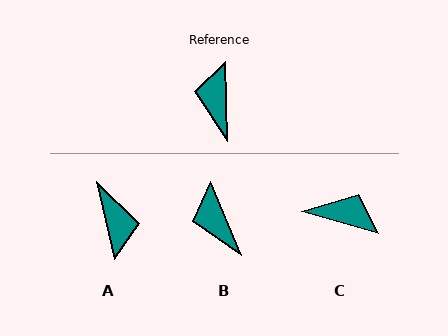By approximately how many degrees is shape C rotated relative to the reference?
Approximately 107 degrees clockwise.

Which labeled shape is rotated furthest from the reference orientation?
A, about 168 degrees away.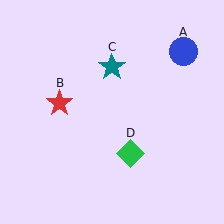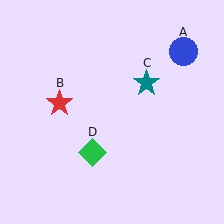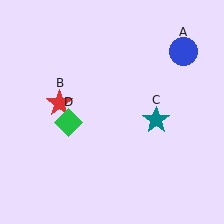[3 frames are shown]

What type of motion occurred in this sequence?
The teal star (object C), green diamond (object D) rotated clockwise around the center of the scene.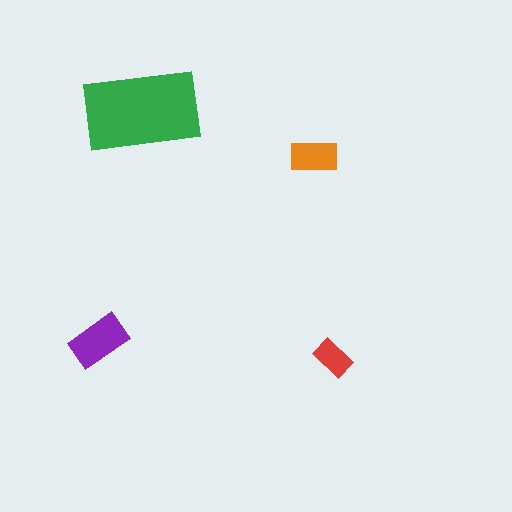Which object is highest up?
The green rectangle is topmost.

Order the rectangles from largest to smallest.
the green one, the purple one, the orange one, the red one.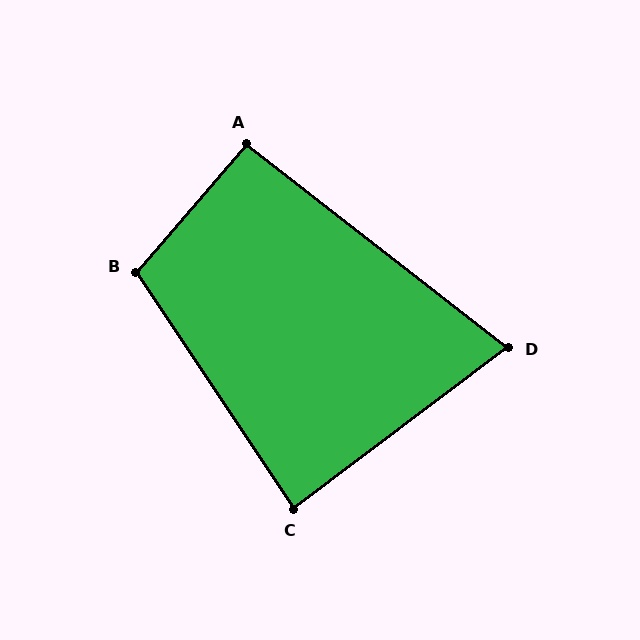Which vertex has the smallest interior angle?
D, at approximately 75 degrees.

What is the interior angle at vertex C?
Approximately 87 degrees (approximately right).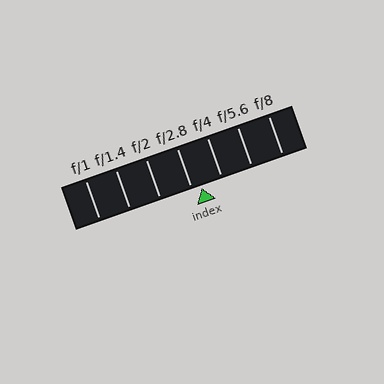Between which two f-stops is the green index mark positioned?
The index mark is between f/2.8 and f/4.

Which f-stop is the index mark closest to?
The index mark is closest to f/2.8.